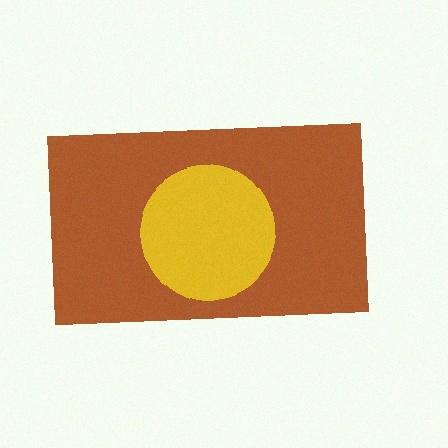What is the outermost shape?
The brown rectangle.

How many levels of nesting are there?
2.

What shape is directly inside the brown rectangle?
The yellow circle.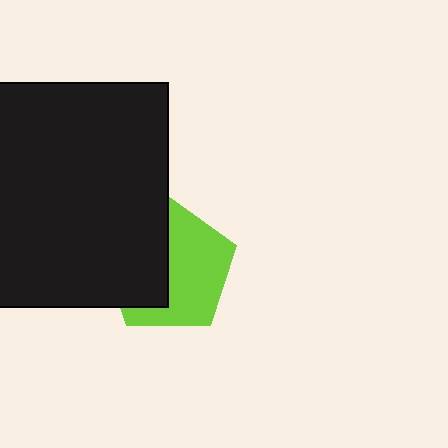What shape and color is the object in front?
The object in front is a black rectangle.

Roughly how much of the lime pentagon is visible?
About half of it is visible (roughly 56%).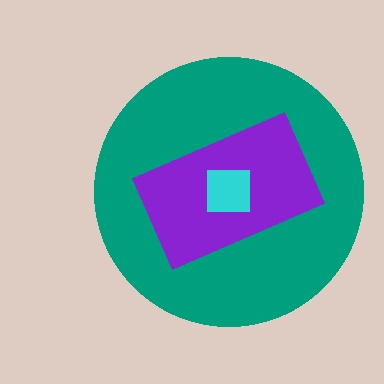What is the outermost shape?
The teal circle.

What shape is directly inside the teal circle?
The purple rectangle.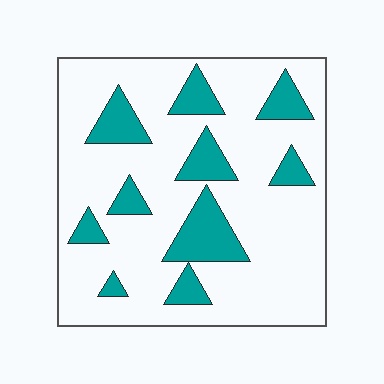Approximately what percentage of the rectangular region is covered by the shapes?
Approximately 20%.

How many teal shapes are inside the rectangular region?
10.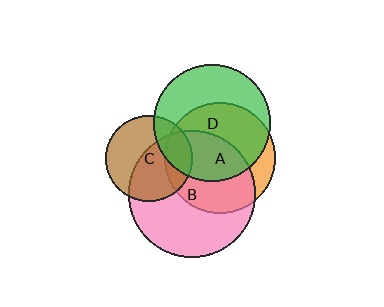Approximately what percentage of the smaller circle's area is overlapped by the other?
Approximately 20%.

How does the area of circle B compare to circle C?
Approximately 2.2 times.